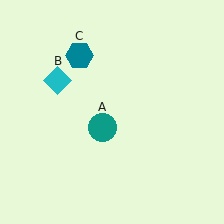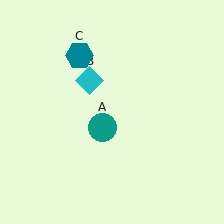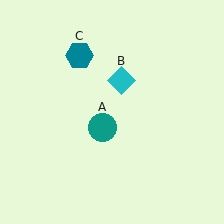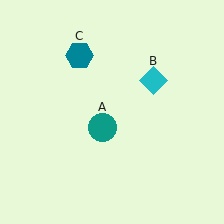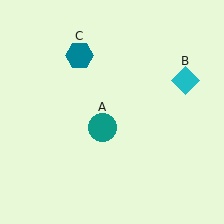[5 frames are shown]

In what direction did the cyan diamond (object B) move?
The cyan diamond (object B) moved right.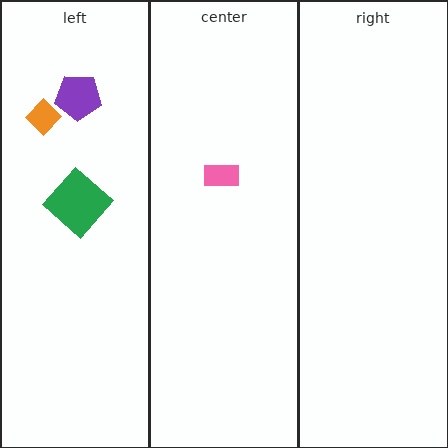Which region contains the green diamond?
The left region.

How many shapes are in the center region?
1.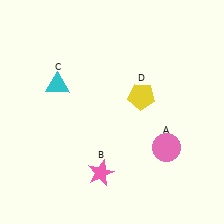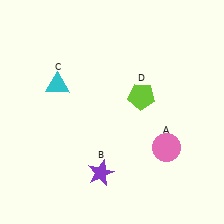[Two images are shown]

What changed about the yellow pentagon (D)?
In Image 1, D is yellow. In Image 2, it changed to lime.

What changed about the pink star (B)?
In Image 1, B is pink. In Image 2, it changed to purple.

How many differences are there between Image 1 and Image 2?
There are 2 differences between the two images.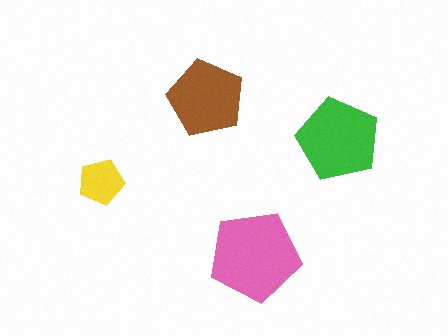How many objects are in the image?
There are 4 objects in the image.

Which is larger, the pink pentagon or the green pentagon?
The pink one.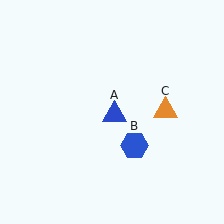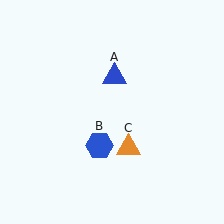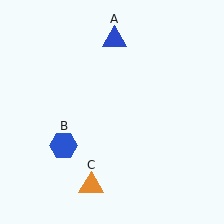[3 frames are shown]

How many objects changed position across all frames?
3 objects changed position: blue triangle (object A), blue hexagon (object B), orange triangle (object C).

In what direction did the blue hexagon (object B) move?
The blue hexagon (object B) moved left.